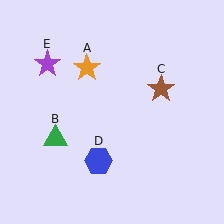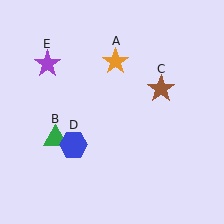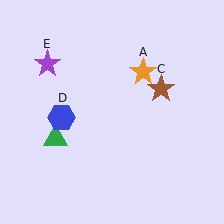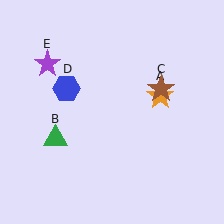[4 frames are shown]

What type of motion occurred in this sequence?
The orange star (object A), blue hexagon (object D) rotated clockwise around the center of the scene.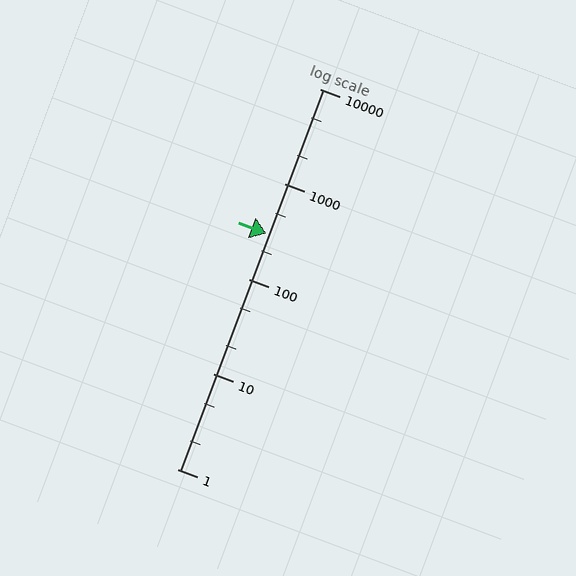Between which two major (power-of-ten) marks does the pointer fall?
The pointer is between 100 and 1000.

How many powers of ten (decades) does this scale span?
The scale spans 4 decades, from 1 to 10000.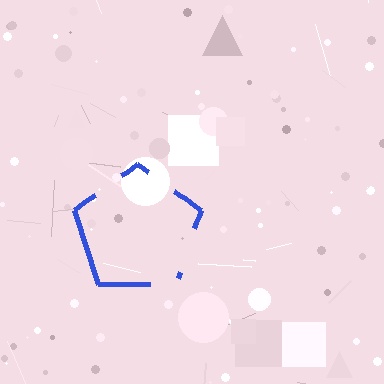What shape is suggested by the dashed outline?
The dashed outline suggests a pentagon.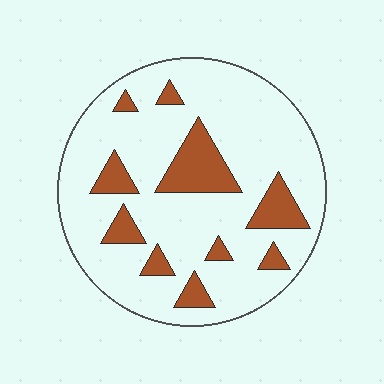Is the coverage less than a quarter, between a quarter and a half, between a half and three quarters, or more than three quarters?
Less than a quarter.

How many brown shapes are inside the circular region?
10.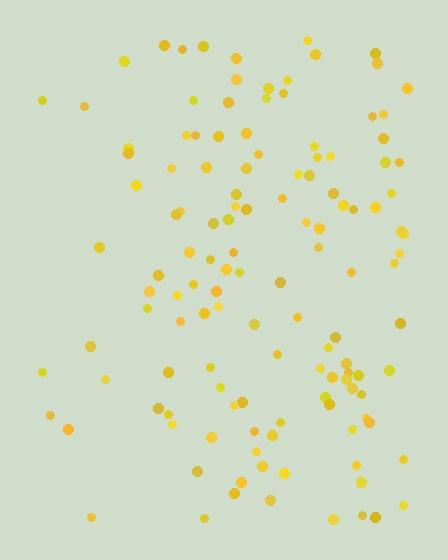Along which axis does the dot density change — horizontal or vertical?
Horizontal.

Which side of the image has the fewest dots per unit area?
The left.